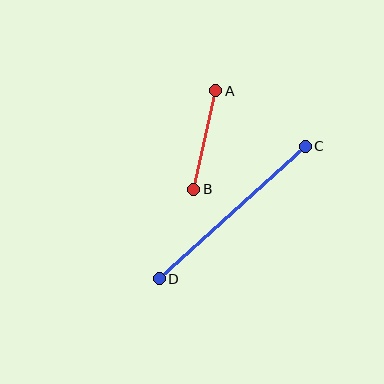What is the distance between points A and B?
The distance is approximately 101 pixels.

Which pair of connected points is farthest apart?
Points C and D are farthest apart.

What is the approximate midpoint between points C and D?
The midpoint is at approximately (232, 212) pixels.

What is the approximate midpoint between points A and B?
The midpoint is at approximately (205, 140) pixels.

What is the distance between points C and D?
The distance is approximately 197 pixels.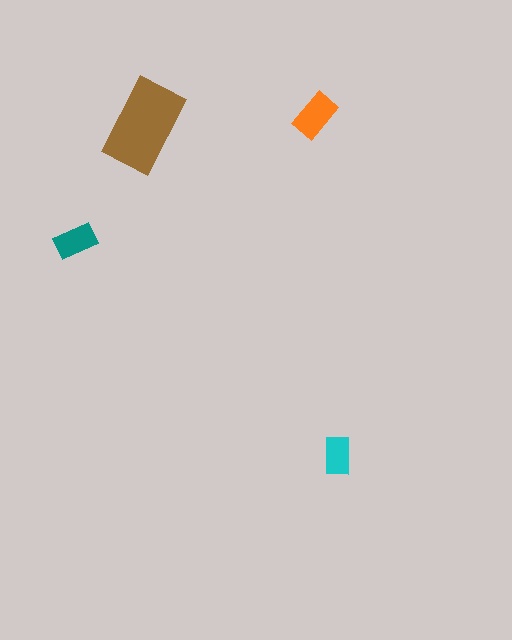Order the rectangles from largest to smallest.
the brown one, the orange one, the teal one, the cyan one.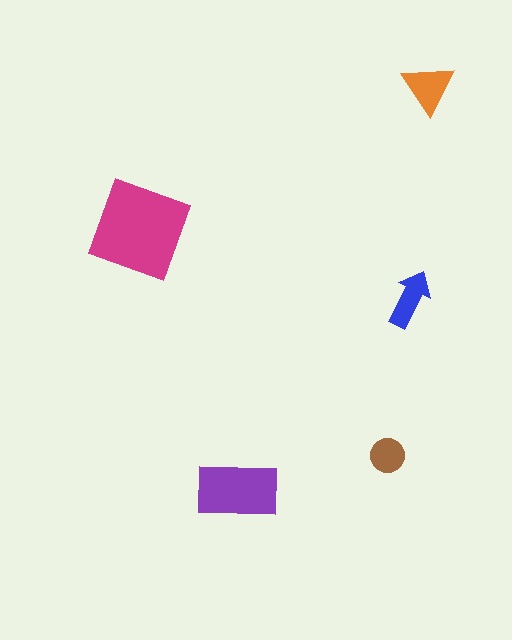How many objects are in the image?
There are 5 objects in the image.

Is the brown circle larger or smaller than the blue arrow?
Smaller.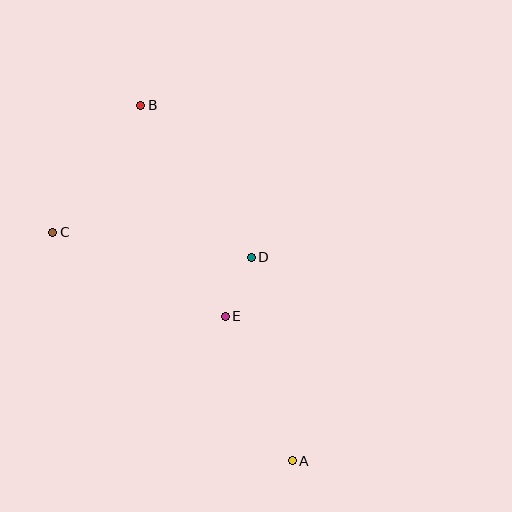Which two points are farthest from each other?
Points A and B are farthest from each other.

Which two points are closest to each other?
Points D and E are closest to each other.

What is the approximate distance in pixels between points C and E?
The distance between C and E is approximately 192 pixels.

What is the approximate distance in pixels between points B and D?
The distance between B and D is approximately 188 pixels.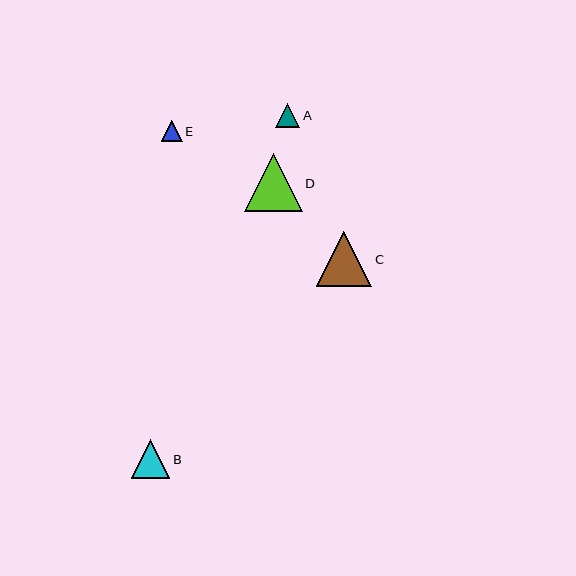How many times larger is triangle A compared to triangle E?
Triangle A is approximately 1.2 times the size of triangle E.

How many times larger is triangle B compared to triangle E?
Triangle B is approximately 1.9 times the size of triangle E.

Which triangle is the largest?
Triangle D is the largest with a size of approximately 58 pixels.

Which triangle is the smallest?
Triangle E is the smallest with a size of approximately 21 pixels.